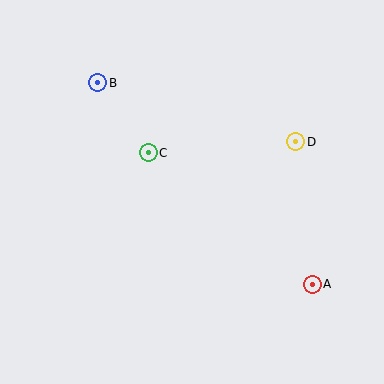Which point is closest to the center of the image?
Point C at (148, 153) is closest to the center.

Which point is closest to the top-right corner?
Point D is closest to the top-right corner.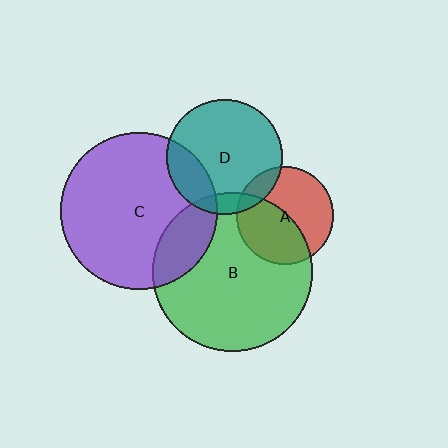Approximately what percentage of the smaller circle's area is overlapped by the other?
Approximately 20%.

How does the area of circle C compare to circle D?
Approximately 1.9 times.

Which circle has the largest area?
Circle B (green).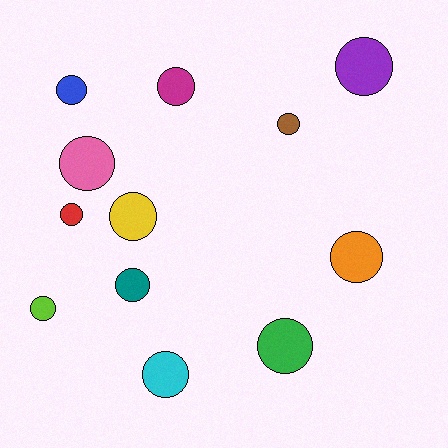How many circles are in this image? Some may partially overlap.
There are 12 circles.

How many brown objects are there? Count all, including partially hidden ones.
There is 1 brown object.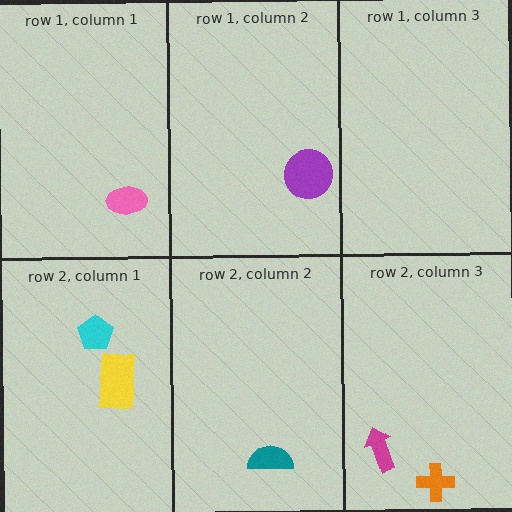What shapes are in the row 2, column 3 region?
The orange cross, the magenta arrow.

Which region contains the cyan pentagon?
The row 2, column 1 region.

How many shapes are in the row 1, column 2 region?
1.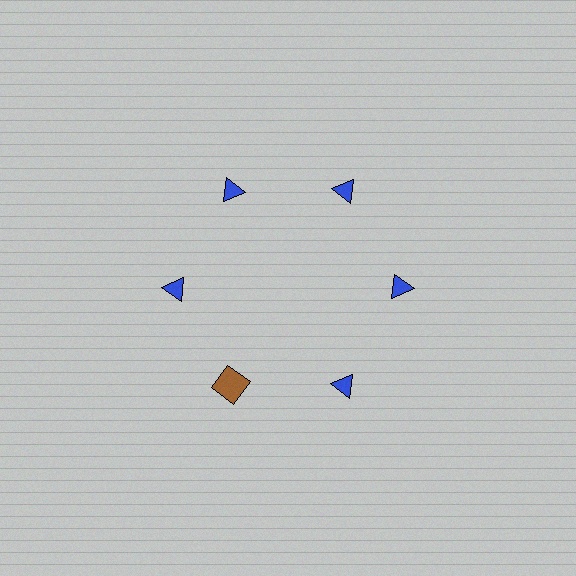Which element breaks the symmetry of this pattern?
The brown square at roughly the 7 o'clock position breaks the symmetry. All other shapes are blue triangles.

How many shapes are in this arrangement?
There are 6 shapes arranged in a ring pattern.